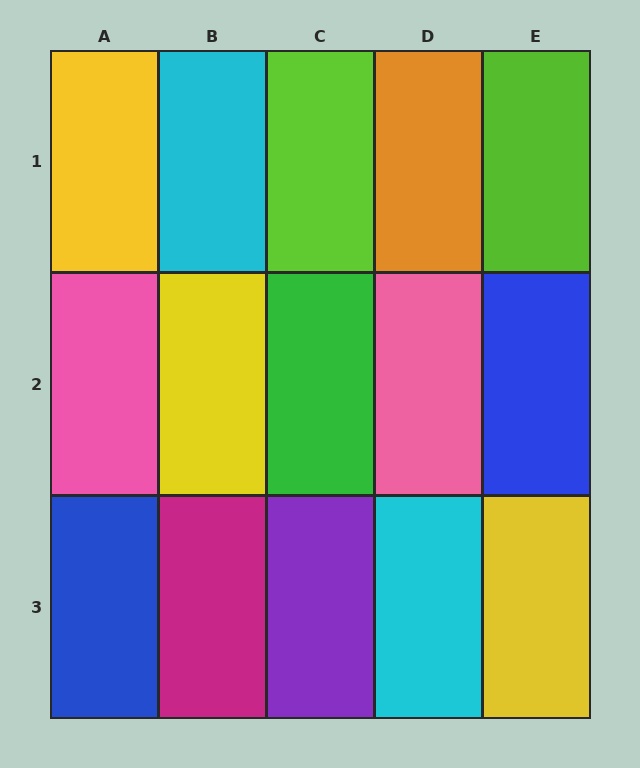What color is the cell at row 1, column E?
Lime.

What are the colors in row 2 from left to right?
Pink, yellow, green, pink, blue.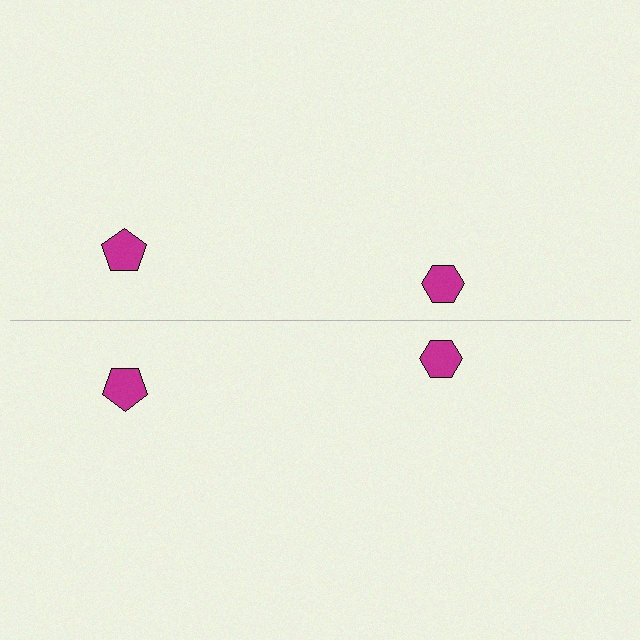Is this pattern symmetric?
Yes, this pattern has bilateral (reflection) symmetry.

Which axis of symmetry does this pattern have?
The pattern has a horizontal axis of symmetry running through the center of the image.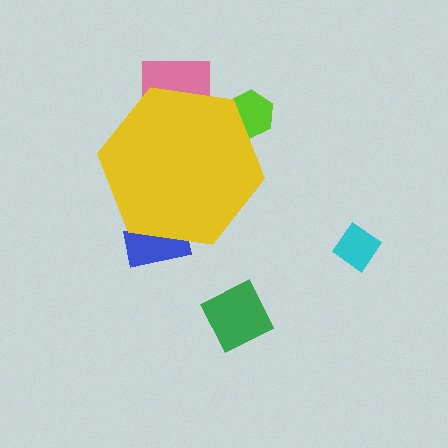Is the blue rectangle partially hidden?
Yes, the blue rectangle is partially hidden behind the yellow hexagon.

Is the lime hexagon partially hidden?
Yes, the lime hexagon is partially hidden behind the yellow hexagon.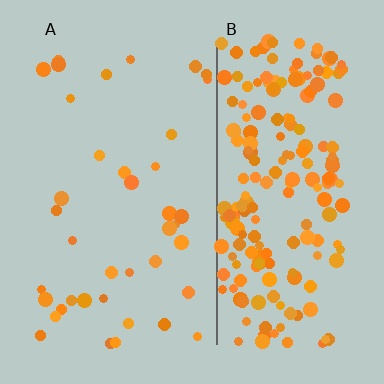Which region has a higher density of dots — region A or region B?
B (the right).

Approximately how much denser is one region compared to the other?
Approximately 5.2× — region B over region A.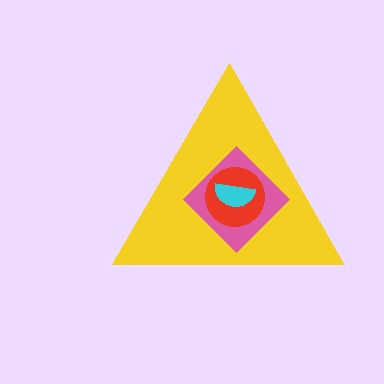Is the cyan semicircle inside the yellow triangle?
Yes.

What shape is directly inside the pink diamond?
The red circle.